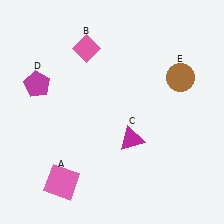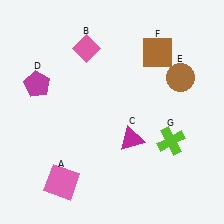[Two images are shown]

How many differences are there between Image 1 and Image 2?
There are 2 differences between the two images.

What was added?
A brown square (F), a lime cross (G) were added in Image 2.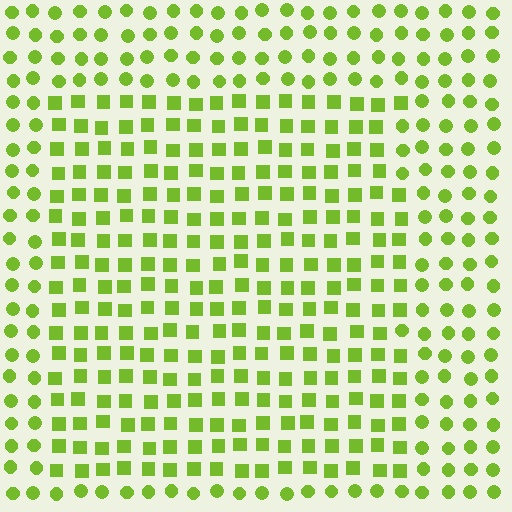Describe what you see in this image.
The image is filled with small lime elements arranged in a uniform grid. A rectangle-shaped region contains squares, while the surrounding area contains circles. The boundary is defined purely by the change in element shape.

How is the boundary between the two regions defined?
The boundary is defined by a change in element shape: squares inside vs. circles outside. All elements share the same color and spacing.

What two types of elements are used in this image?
The image uses squares inside the rectangle region and circles outside it.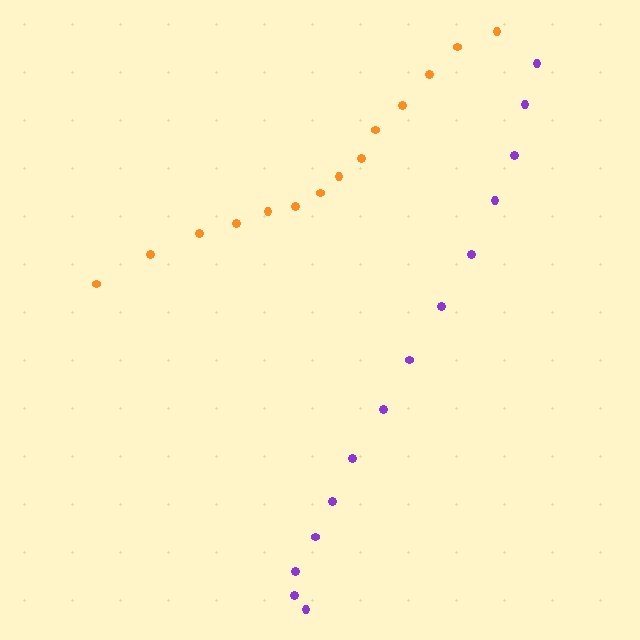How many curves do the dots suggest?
There are 2 distinct paths.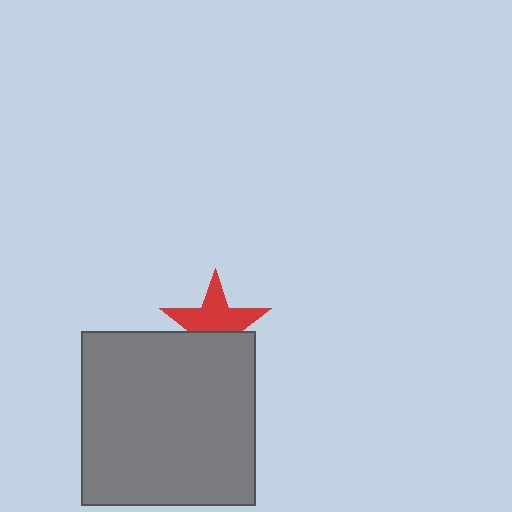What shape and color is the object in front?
The object in front is a gray square.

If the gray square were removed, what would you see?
You would see the complete red star.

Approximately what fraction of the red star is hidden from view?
Roughly 39% of the red star is hidden behind the gray square.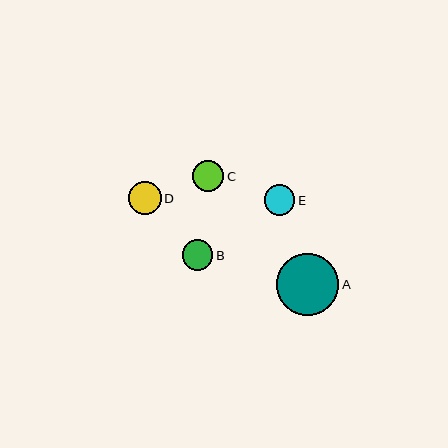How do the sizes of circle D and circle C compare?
Circle D and circle C are approximately the same size.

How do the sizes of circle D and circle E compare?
Circle D and circle E are approximately the same size.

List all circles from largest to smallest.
From largest to smallest: A, D, C, E, B.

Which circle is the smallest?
Circle B is the smallest with a size of approximately 30 pixels.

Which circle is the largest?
Circle A is the largest with a size of approximately 62 pixels.